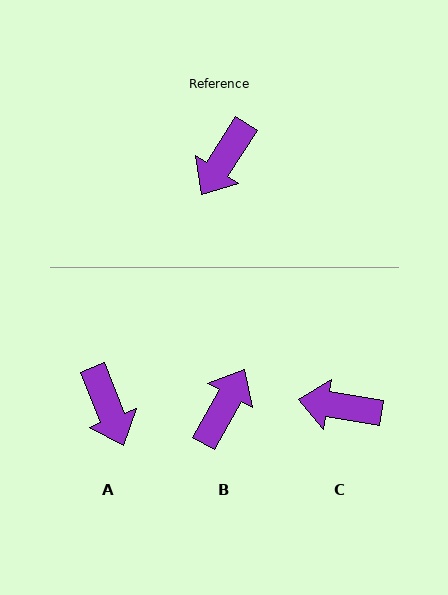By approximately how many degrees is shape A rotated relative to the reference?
Approximately 54 degrees counter-clockwise.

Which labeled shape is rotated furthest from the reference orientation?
B, about 176 degrees away.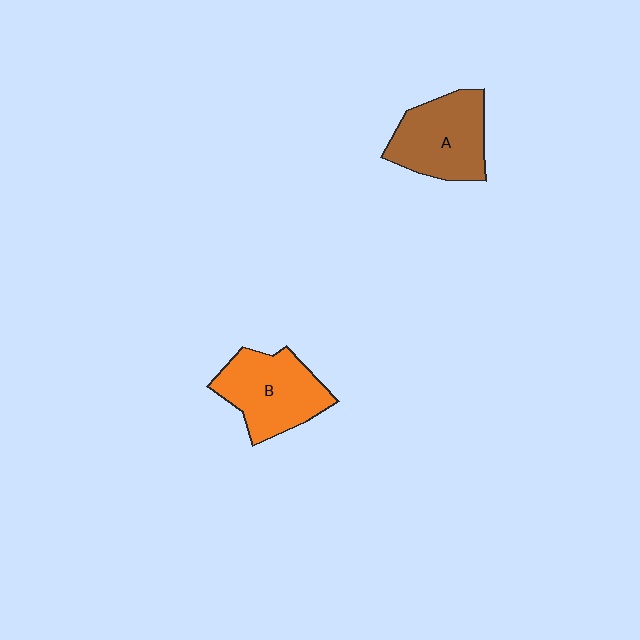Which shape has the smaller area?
Shape A (brown).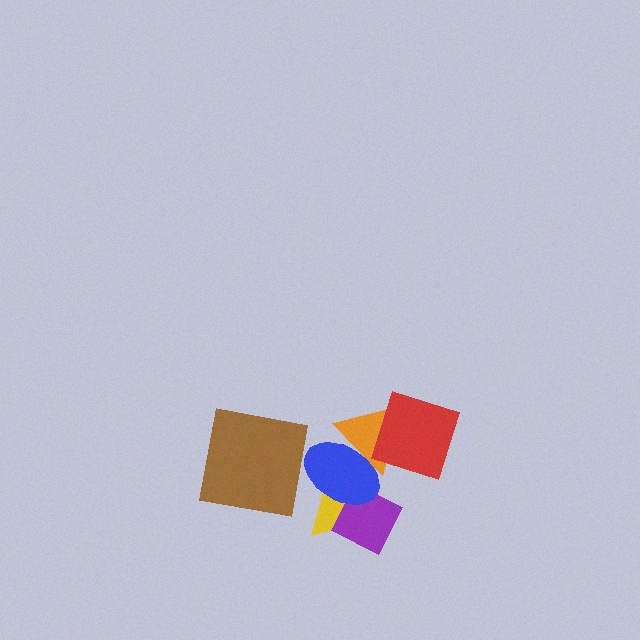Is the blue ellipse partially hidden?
Yes, it is partially covered by another shape.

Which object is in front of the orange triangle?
The red diamond is in front of the orange triangle.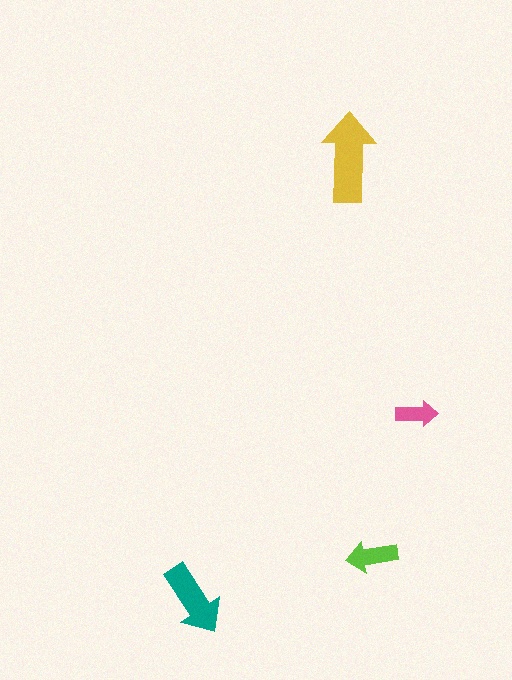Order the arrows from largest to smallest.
the yellow one, the teal one, the lime one, the pink one.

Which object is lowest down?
The teal arrow is bottommost.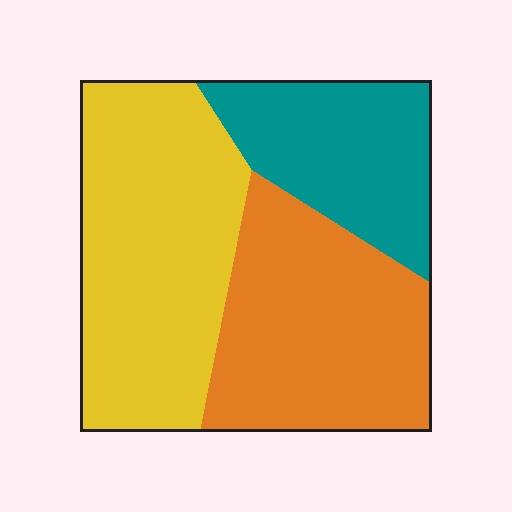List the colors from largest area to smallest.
From largest to smallest: yellow, orange, teal.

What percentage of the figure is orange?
Orange takes up about one third (1/3) of the figure.